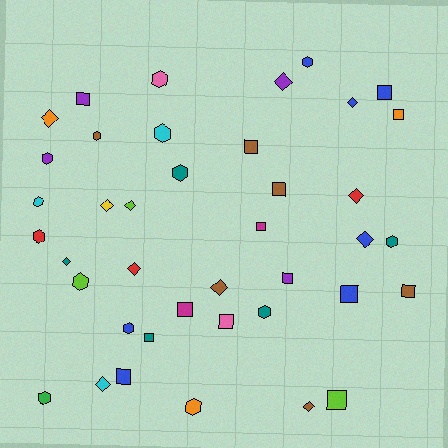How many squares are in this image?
There are 14 squares.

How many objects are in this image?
There are 40 objects.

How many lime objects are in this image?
There are 3 lime objects.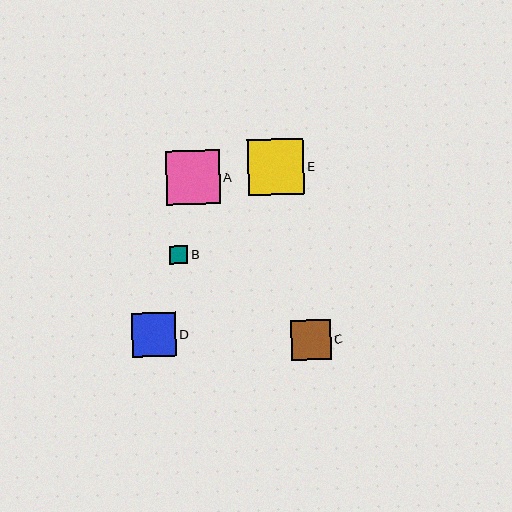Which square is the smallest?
Square B is the smallest with a size of approximately 19 pixels.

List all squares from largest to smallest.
From largest to smallest: E, A, D, C, B.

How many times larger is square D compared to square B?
Square D is approximately 2.3 times the size of square B.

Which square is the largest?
Square E is the largest with a size of approximately 57 pixels.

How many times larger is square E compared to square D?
Square E is approximately 1.3 times the size of square D.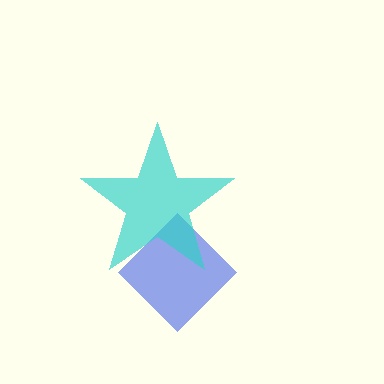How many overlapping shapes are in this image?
There are 2 overlapping shapes in the image.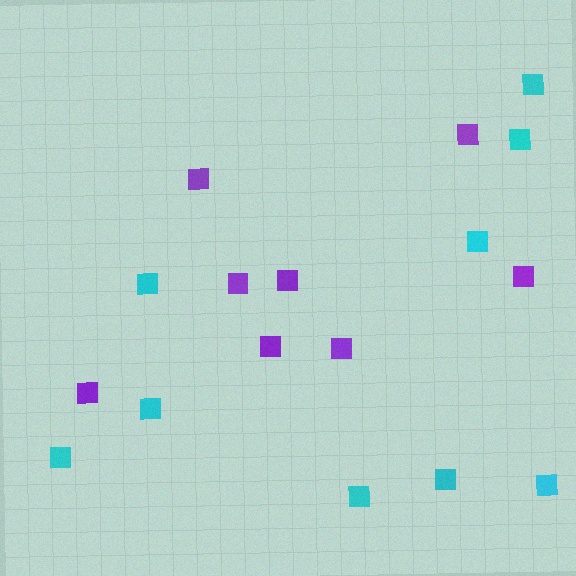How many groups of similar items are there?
There are 2 groups: one group of cyan squares (9) and one group of purple squares (8).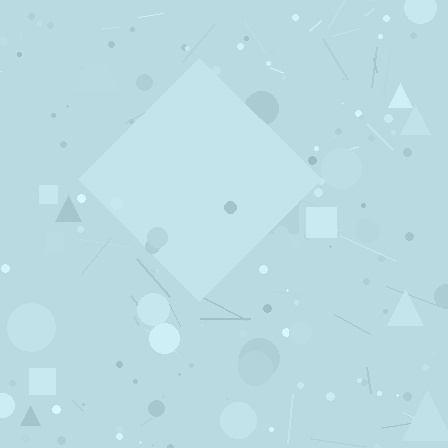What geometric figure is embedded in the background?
A diamond is embedded in the background.